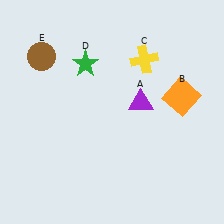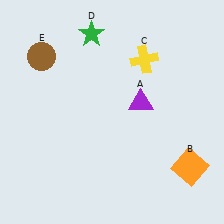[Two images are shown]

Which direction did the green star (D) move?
The green star (D) moved up.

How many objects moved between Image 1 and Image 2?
2 objects moved between the two images.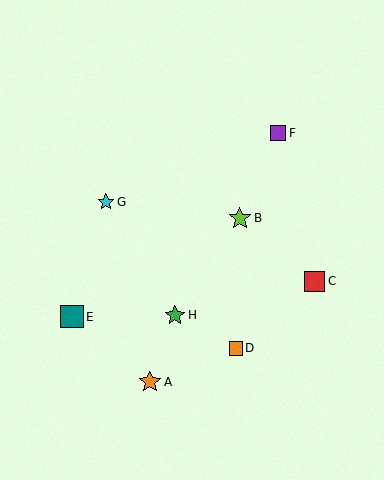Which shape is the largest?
The lime star (labeled B) is the largest.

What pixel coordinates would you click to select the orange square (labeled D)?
Click at (236, 348) to select the orange square D.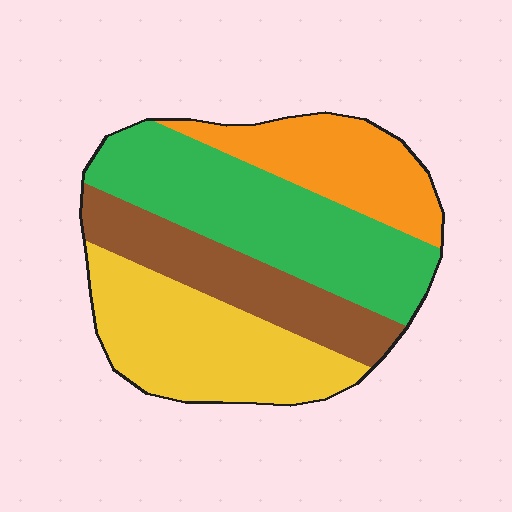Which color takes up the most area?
Green, at roughly 35%.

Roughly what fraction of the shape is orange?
Orange covers roughly 20% of the shape.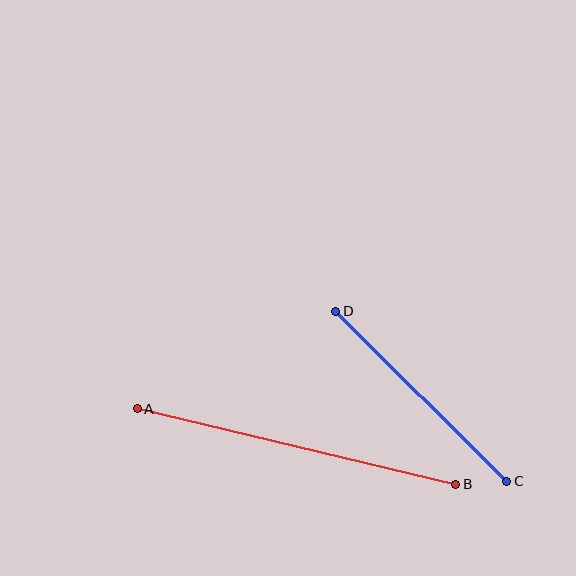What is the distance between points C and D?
The distance is approximately 241 pixels.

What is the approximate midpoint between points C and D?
The midpoint is at approximately (421, 396) pixels.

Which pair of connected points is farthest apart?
Points A and B are farthest apart.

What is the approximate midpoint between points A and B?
The midpoint is at approximately (296, 446) pixels.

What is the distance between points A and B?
The distance is approximately 327 pixels.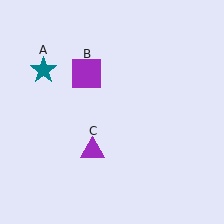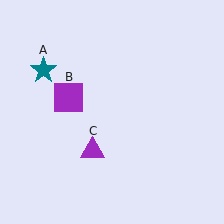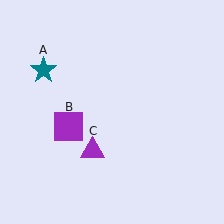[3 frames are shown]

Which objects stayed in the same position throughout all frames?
Teal star (object A) and purple triangle (object C) remained stationary.